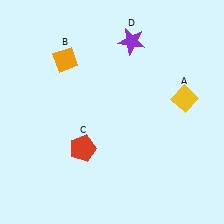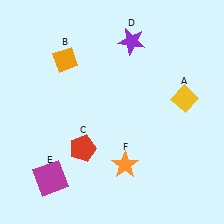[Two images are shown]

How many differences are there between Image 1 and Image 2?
There are 2 differences between the two images.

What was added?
A magenta square (E), an orange star (F) were added in Image 2.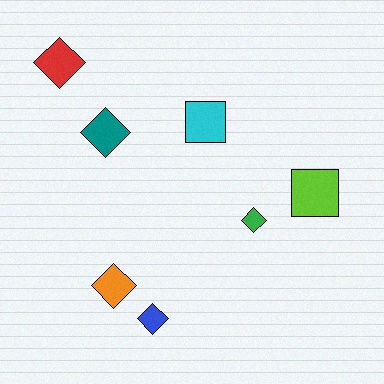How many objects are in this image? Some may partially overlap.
There are 7 objects.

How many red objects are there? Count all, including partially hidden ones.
There is 1 red object.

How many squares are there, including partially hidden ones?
There are 2 squares.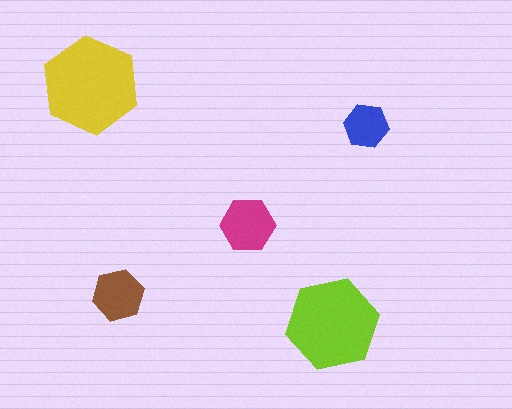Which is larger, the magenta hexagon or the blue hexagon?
The magenta one.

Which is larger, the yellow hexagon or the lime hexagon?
The yellow one.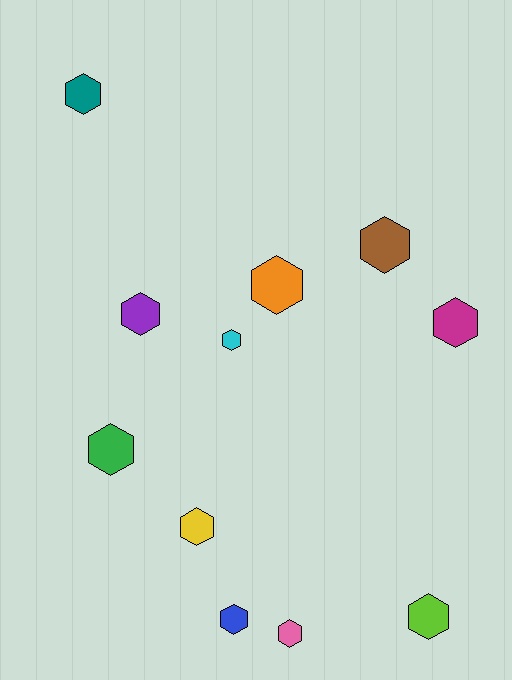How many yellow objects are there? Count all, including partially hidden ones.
There is 1 yellow object.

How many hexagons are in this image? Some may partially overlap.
There are 11 hexagons.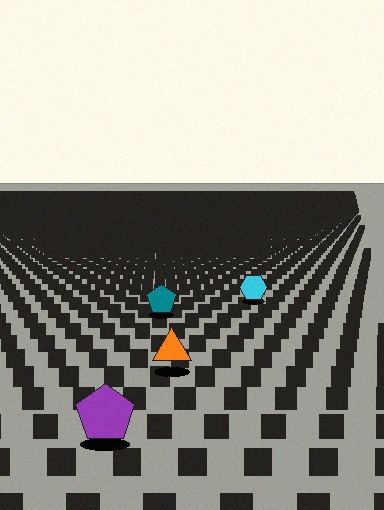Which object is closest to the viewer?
The purple pentagon is closest. The texture marks near it are larger and more spread out.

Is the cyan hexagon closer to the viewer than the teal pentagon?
No. The teal pentagon is closer — you can tell from the texture gradient: the ground texture is coarser near it.